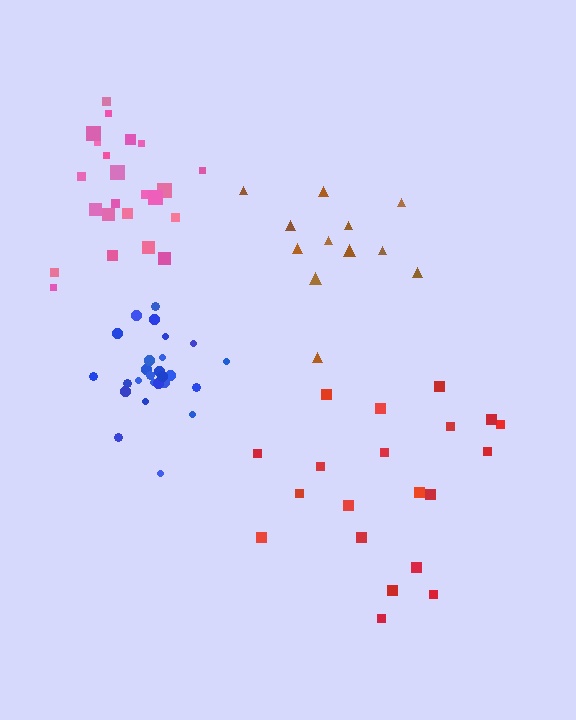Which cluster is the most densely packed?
Blue.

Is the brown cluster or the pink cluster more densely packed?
Pink.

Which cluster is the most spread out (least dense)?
Red.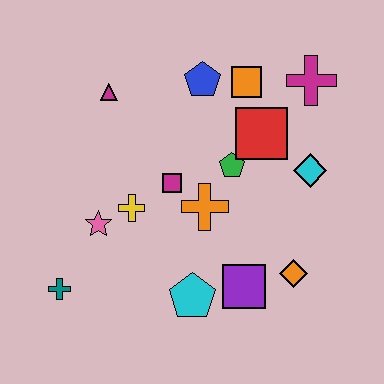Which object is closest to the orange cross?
The magenta square is closest to the orange cross.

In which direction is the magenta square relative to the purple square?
The magenta square is above the purple square.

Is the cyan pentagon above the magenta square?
No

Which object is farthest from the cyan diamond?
The teal cross is farthest from the cyan diamond.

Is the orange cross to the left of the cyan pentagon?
No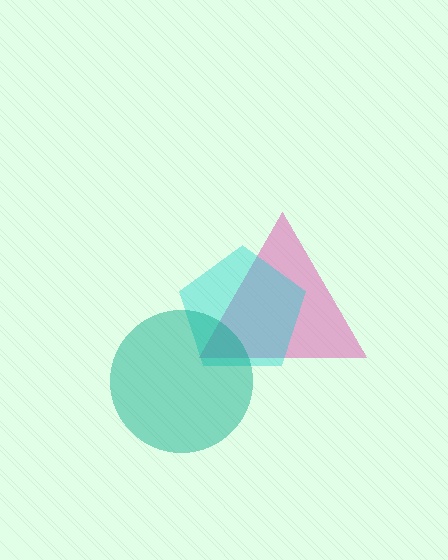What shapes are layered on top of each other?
The layered shapes are: a pink triangle, a cyan pentagon, a teal circle.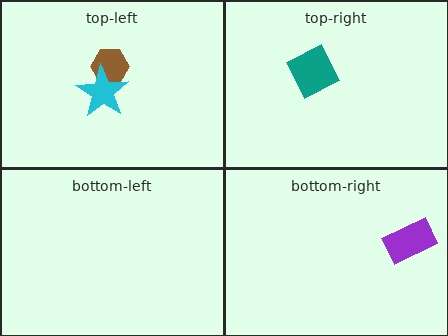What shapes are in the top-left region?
The brown hexagon, the cyan star.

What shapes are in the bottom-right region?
The purple rectangle.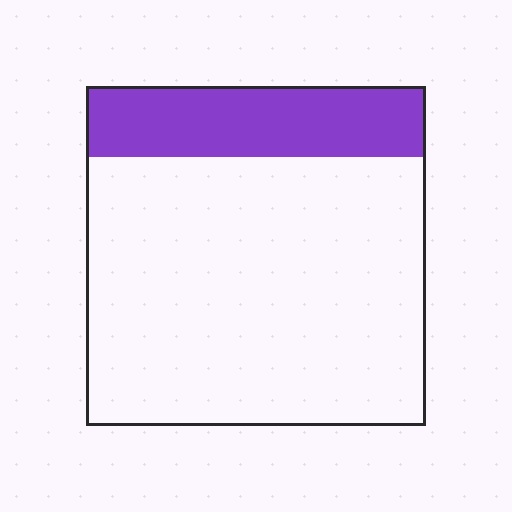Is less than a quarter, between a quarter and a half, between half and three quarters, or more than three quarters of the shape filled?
Less than a quarter.